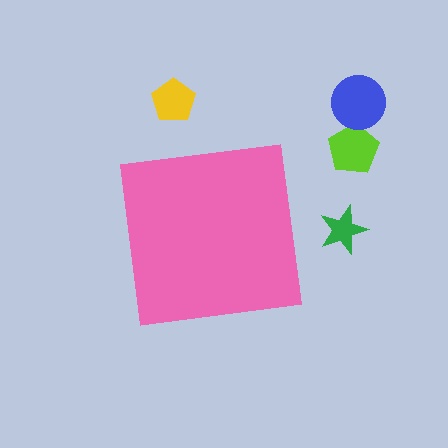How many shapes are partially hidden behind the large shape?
0 shapes are partially hidden.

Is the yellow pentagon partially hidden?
No, the yellow pentagon is fully visible.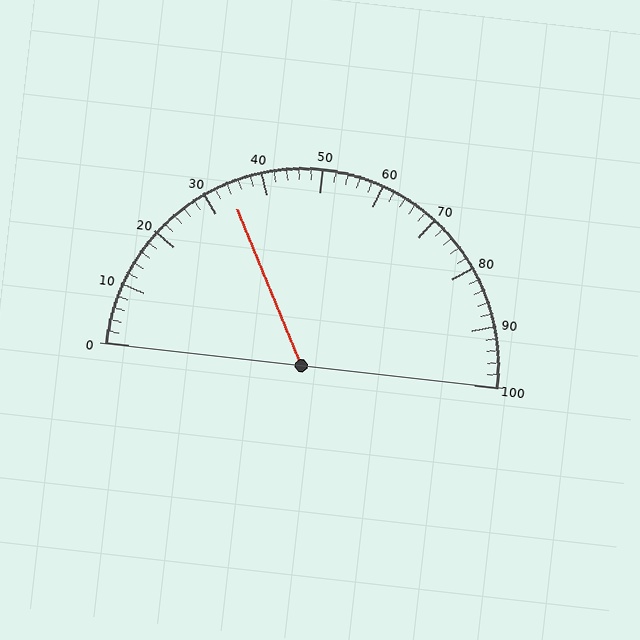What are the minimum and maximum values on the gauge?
The gauge ranges from 0 to 100.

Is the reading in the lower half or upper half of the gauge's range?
The reading is in the lower half of the range (0 to 100).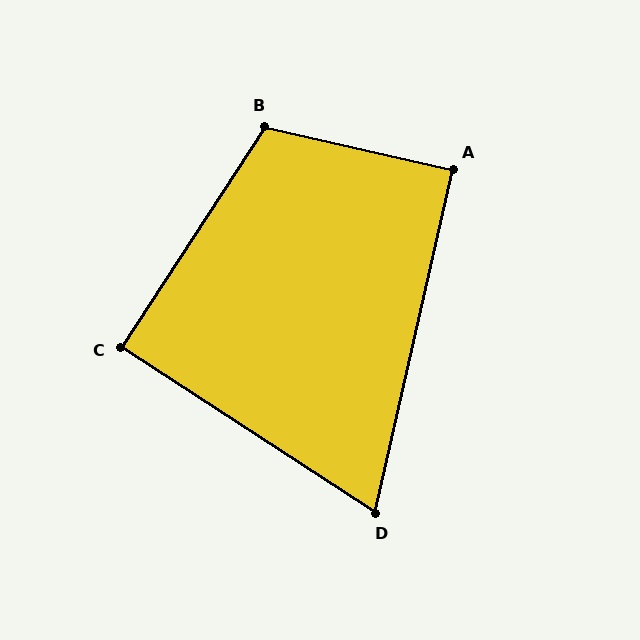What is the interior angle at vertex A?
Approximately 90 degrees (approximately right).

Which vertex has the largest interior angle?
B, at approximately 110 degrees.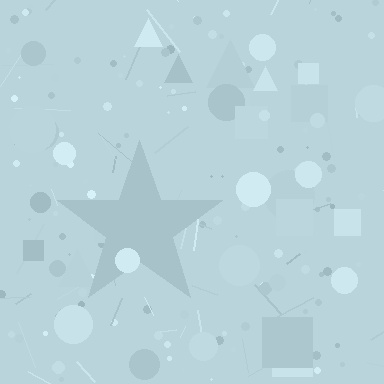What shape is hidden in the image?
A star is hidden in the image.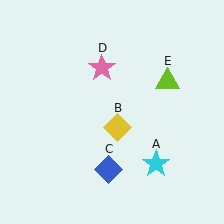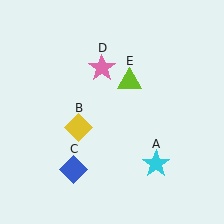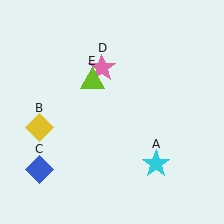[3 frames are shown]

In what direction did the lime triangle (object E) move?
The lime triangle (object E) moved left.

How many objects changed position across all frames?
3 objects changed position: yellow diamond (object B), blue diamond (object C), lime triangle (object E).